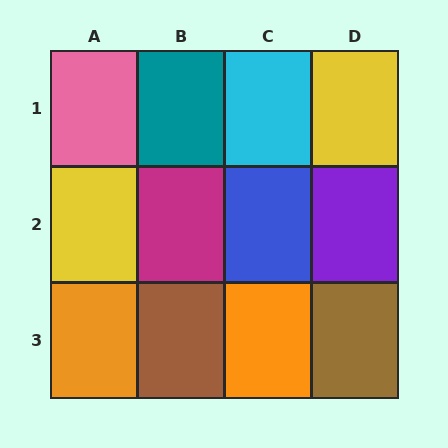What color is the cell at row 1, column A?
Pink.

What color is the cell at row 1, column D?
Yellow.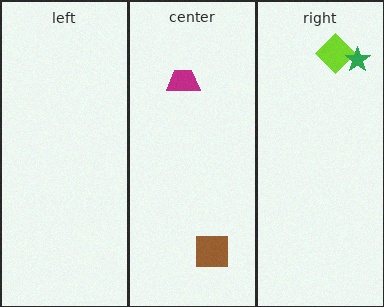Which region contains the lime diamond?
The right region.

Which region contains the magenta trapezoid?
The center region.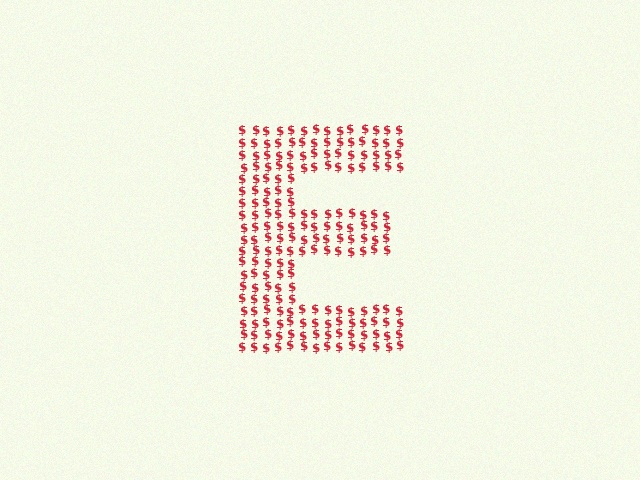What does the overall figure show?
The overall figure shows the letter E.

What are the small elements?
The small elements are dollar signs.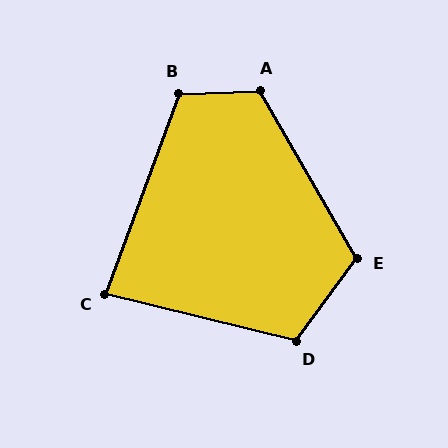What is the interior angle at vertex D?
Approximately 113 degrees (obtuse).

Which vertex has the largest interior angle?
A, at approximately 118 degrees.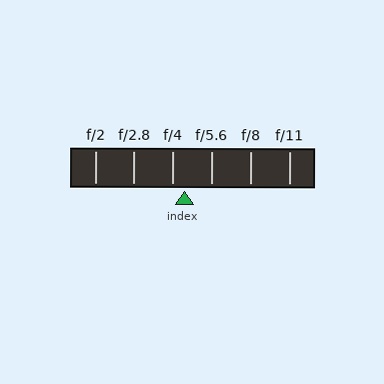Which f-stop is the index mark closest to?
The index mark is closest to f/4.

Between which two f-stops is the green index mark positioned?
The index mark is between f/4 and f/5.6.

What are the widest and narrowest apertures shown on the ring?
The widest aperture shown is f/2 and the narrowest is f/11.